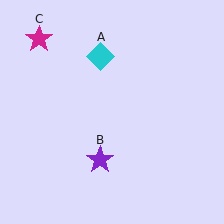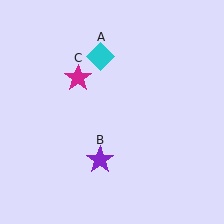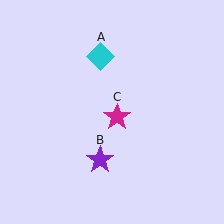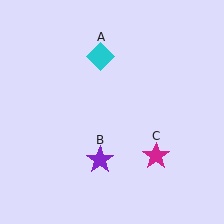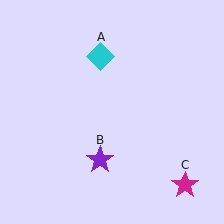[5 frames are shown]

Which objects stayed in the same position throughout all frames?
Cyan diamond (object A) and purple star (object B) remained stationary.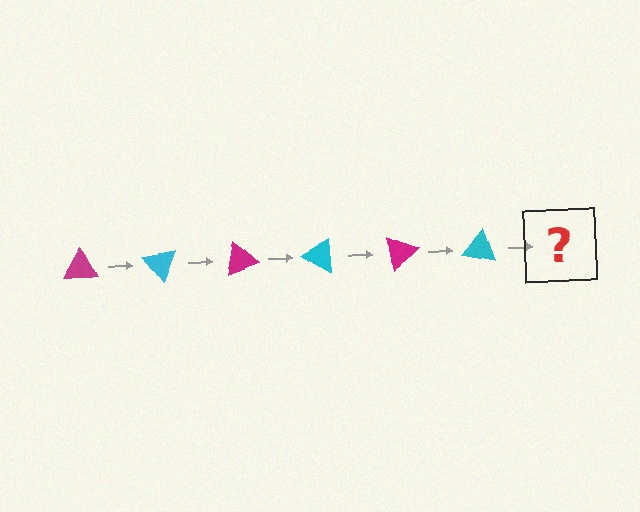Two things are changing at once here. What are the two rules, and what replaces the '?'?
The two rules are that it rotates 50 degrees each step and the color cycles through magenta and cyan. The '?' should be a magenta triangle, rotated 300 degrees from the start.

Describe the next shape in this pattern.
It should be a magenta triangle, rotated 300 degrees from the start.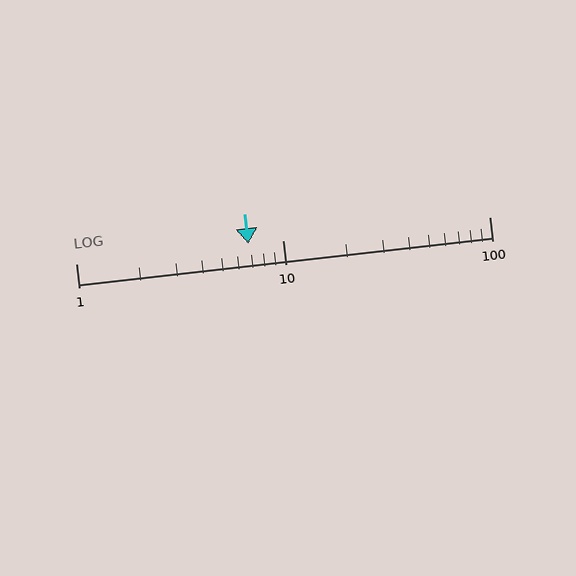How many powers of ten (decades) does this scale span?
The scale spans 2 decades, from 1 to 100.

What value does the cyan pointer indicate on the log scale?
The pointer indicates approximately 6.8.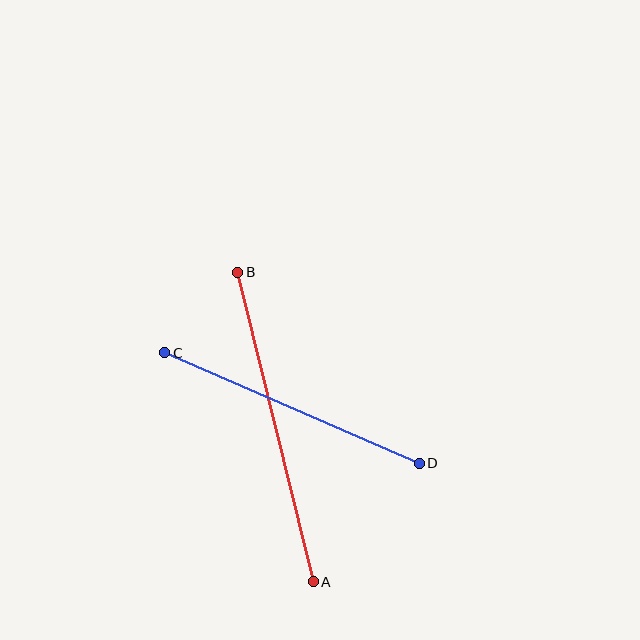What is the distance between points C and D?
The distance is approximately 277 pixels.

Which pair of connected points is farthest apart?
Points A and B are farthest apart.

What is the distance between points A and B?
The distance is approximately 319 pixels.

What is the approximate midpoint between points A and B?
The midpoint is at approximately (275, 427) pixels.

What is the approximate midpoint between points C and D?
The midpoint is at approximately (292, 408) pixels.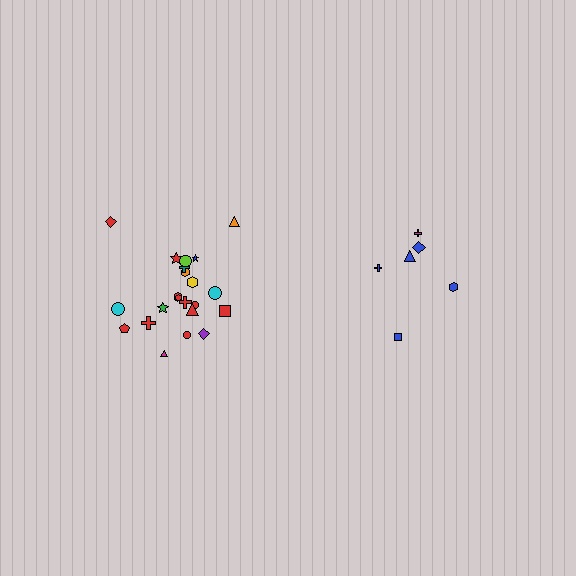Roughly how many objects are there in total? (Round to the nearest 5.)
Roughly 30 objects in total.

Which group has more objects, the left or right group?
The left group.